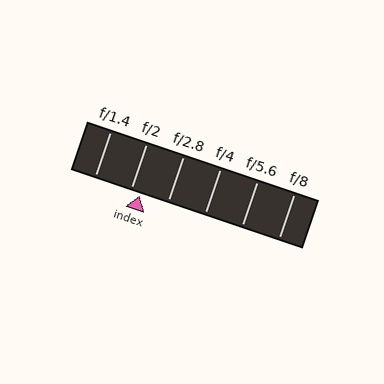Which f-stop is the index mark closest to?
The index mark is closest to f/2.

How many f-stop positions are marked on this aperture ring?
There are 6 f-stop positions marked.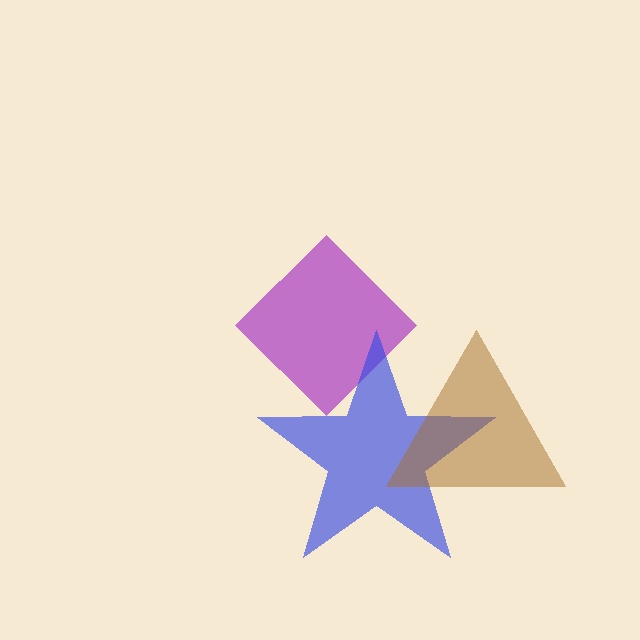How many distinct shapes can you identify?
There are 3 distinct shapes: a purple diamond, a blue star, a brown triangle.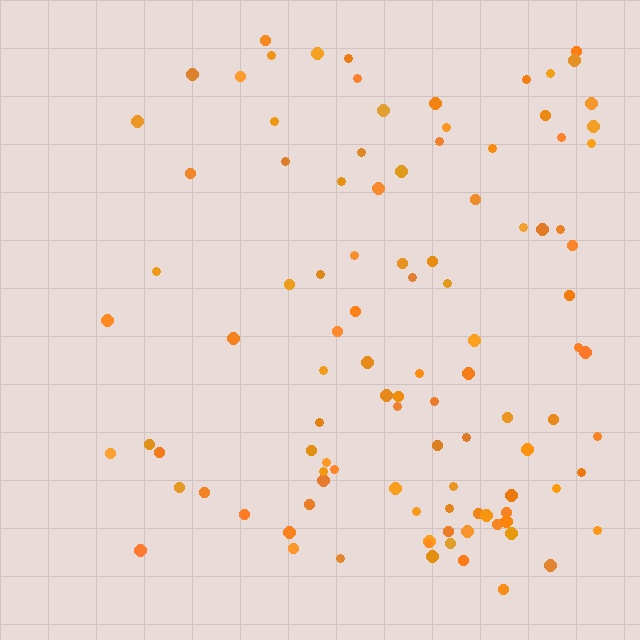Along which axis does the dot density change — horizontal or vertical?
Horizontal.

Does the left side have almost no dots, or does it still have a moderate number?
Still a moderate number, just noticeably fewer than the right.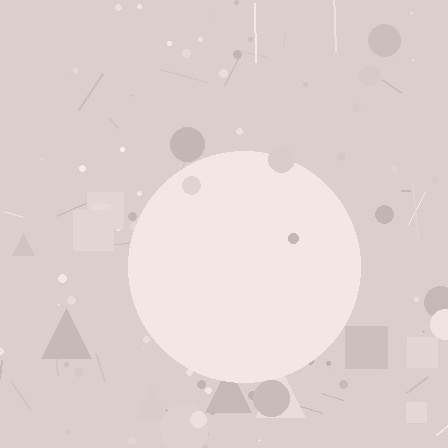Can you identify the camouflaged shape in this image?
The camouflaged shape is a circle.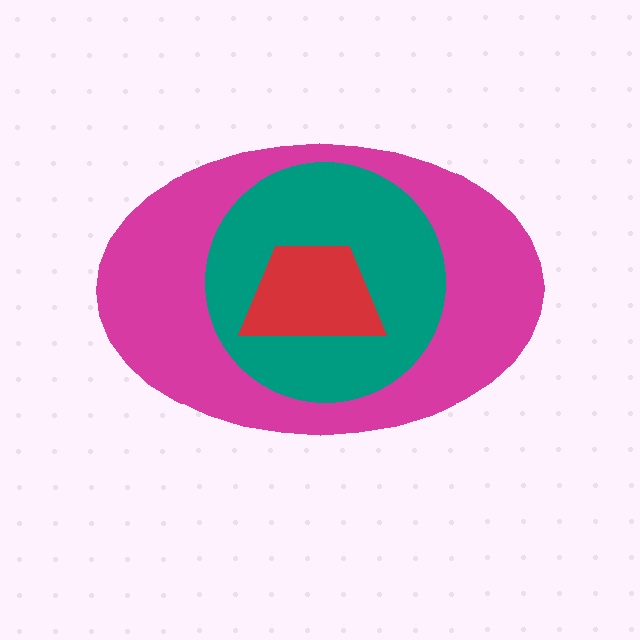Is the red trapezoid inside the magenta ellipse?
Yes.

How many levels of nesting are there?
3.